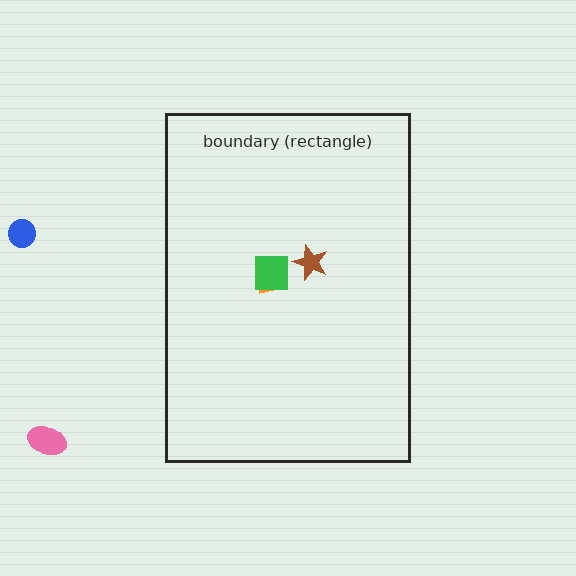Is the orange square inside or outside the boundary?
Inside.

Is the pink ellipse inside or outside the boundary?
Outside.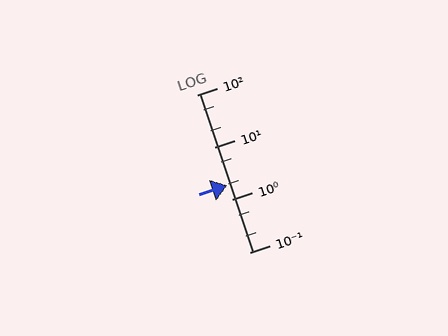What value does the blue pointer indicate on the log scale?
The pointer indicates approximately 1.9.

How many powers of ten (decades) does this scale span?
The scale spans 3 decades, from 0.1 to 100.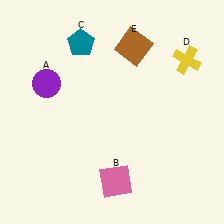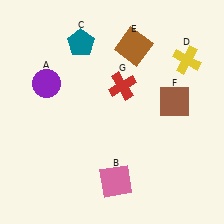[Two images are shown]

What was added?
A brown square (F), a red cross (G) were added in Image 2.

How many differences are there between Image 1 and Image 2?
There are 2 differences between the two images.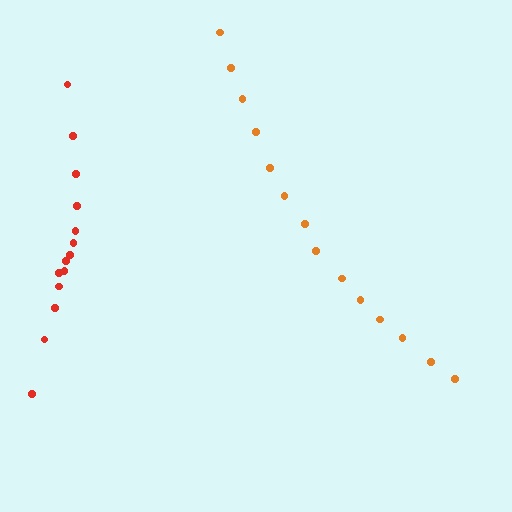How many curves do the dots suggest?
There are 2 distinct paths.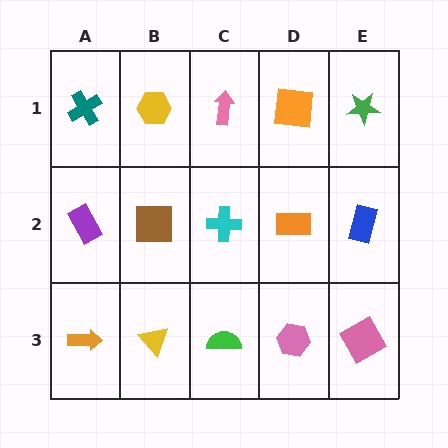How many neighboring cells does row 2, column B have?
4.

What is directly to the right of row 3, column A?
A yellow triangle.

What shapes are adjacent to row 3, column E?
A blue rectangle (row 2, column E), a pink hexagon (row 3, column D).